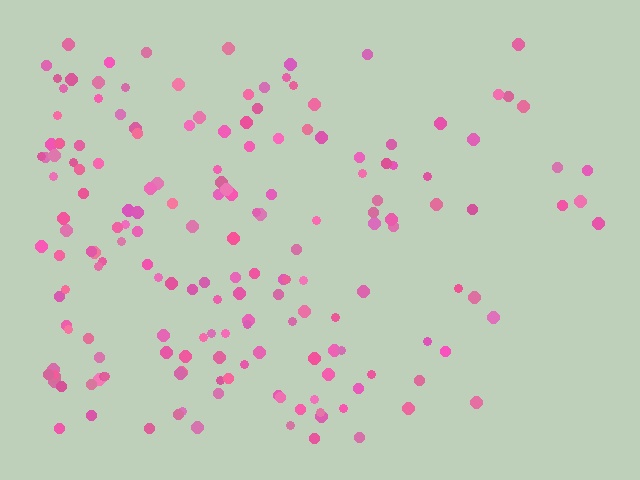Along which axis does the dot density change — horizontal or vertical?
Horizontal.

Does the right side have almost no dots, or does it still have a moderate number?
Still a moderate number, just noticeably fewer than the left.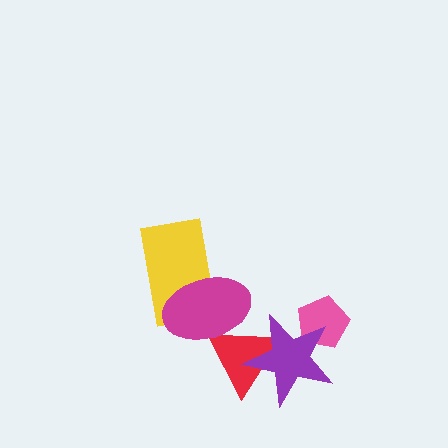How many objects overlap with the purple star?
2 objects overlap with the purple star.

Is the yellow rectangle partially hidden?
Yes, it is partially covered by another shape.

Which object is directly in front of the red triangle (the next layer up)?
The purple star is directly in front of the red triangle.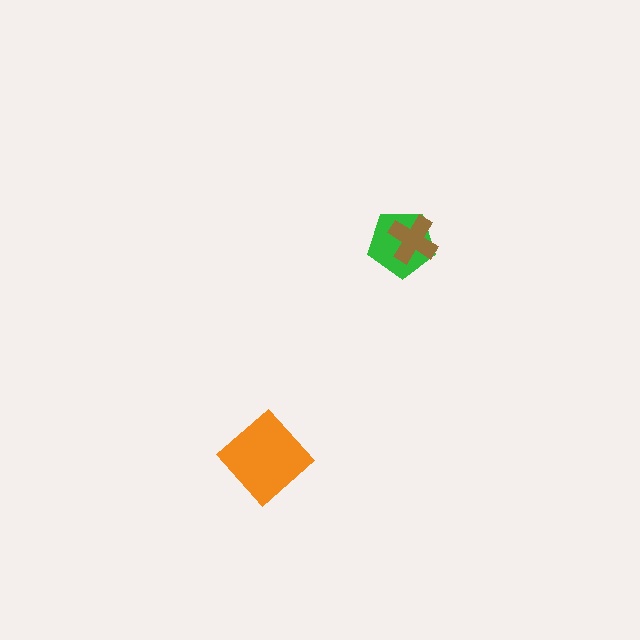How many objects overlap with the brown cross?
1 object overlaps with the brown cross.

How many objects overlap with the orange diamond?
0 objects overlap with the orange diamond.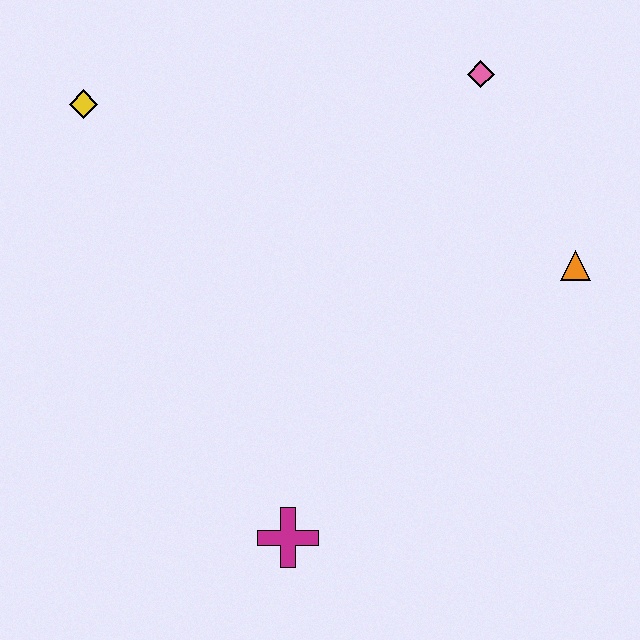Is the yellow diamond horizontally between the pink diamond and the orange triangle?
No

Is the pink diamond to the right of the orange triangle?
No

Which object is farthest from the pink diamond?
The magenta cross is farthest from the pink diamond.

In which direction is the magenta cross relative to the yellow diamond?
The magenta cross is below the yellow diamond.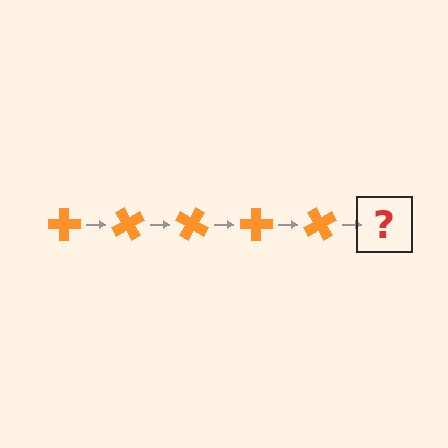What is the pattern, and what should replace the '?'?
The pattern is that the cross rotates 60 degrees each step. The '?' should be an orange cross rotated 300 degrees.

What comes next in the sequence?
The next element should be an orange cross rotated 300 degrees.